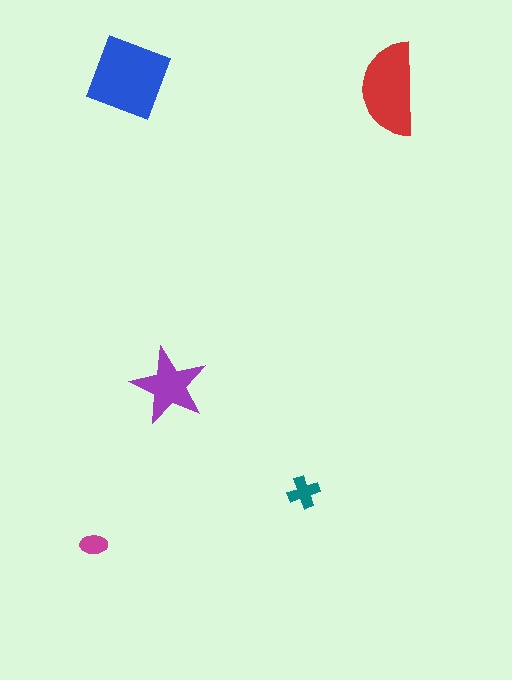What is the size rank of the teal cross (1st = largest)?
4th.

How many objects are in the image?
There are 5 objects in the image.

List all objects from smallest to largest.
The magenta ellipse, the teal cross, the purple star, the red semicircle, the blue square.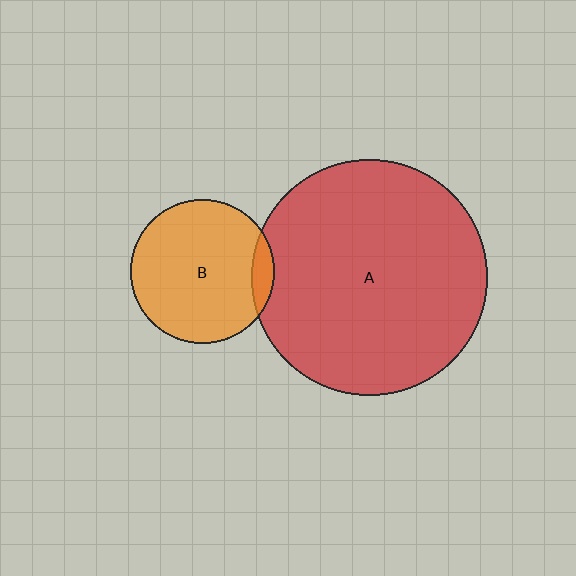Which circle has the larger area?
Circle A (red).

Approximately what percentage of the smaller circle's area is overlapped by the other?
Approximately 10%.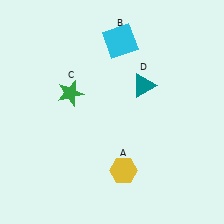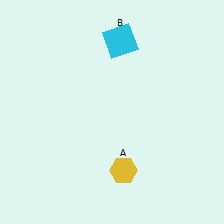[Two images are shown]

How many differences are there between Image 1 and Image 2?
There are 2 differences between the two images.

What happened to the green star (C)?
The green star (C) was removed in Image 2. It was in the top-left area of Image 1.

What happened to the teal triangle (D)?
The teal triangle (D) was removed in Image 2. It was in the top-right area of Image 1.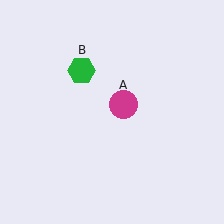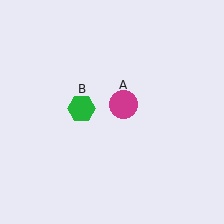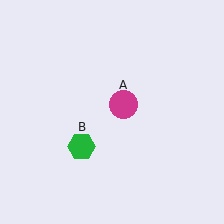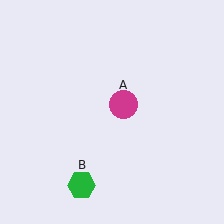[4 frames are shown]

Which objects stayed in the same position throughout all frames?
Magenta circle (object A) remained stationary.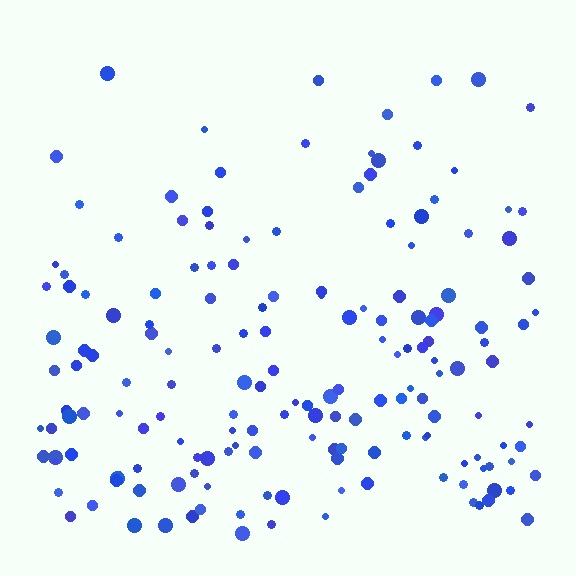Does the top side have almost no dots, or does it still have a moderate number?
Still a moderate number, just noticeably fewer than the bottom.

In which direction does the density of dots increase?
From top to bottom, with the bottom side densest.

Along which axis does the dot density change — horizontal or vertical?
Vertical.